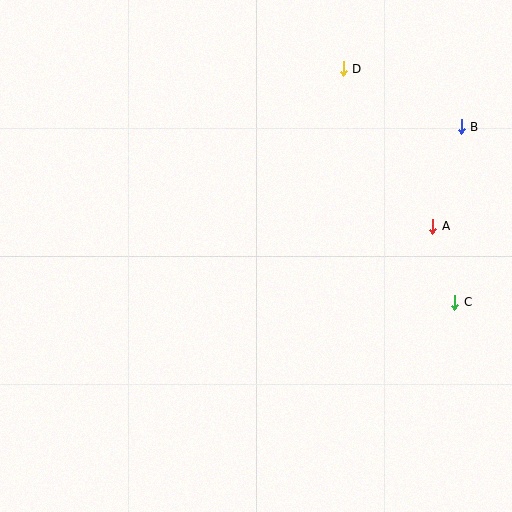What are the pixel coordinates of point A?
Point A is at (433, 226).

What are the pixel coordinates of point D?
Point D is at (343, 69).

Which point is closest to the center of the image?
Point A at (433, 226) is closest to the center.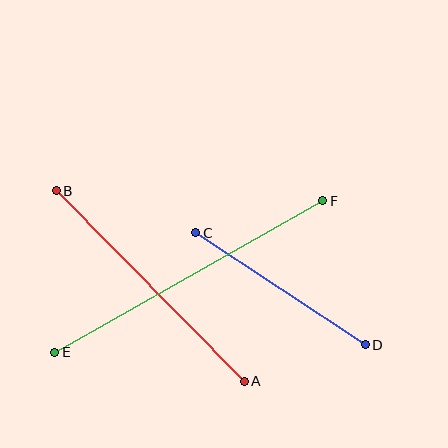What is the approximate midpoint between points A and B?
The midpoint is at approximately (150, 286) pixels.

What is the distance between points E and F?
The distance is approximately 308 pixels.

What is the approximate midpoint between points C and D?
The midpoint is at approximately (281, 289) pixels.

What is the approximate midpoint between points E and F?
The midpoint is at approximately (189, 276) pixels.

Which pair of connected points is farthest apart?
Points E and F are farthest apart.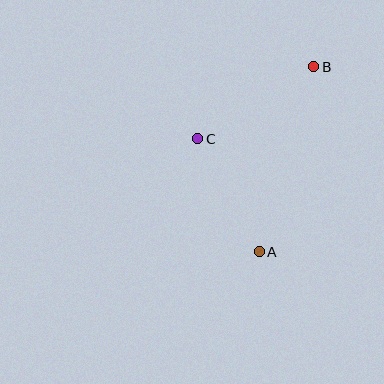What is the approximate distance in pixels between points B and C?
The distance between B and C is approximately 137 pixels.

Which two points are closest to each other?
Points A and C are closest to each other.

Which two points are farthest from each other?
Points A and B are farthest from each other.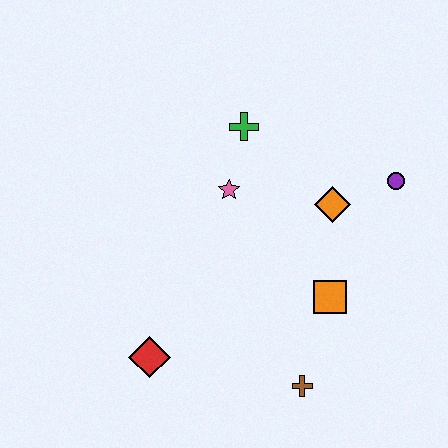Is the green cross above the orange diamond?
Yes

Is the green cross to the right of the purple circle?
No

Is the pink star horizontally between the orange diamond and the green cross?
No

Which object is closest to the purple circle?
The orange diamond is closest to the purple circle.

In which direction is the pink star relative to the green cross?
The pink star is below the green cross.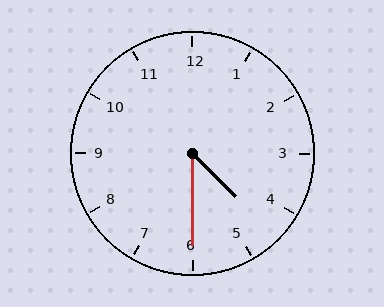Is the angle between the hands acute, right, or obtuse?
It is acute.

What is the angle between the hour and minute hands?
Approximately 45 degrees.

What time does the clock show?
4:30.